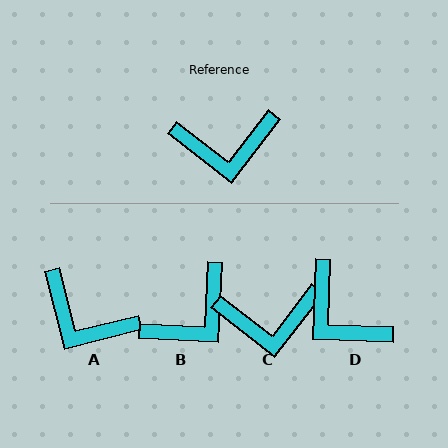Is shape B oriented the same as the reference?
No, it is off by about 35 degrees.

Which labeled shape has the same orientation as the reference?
C.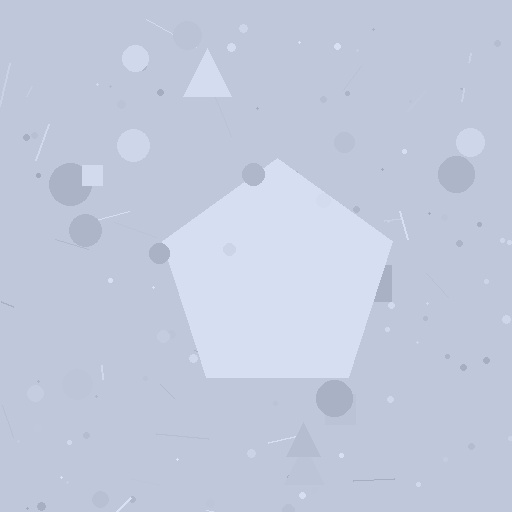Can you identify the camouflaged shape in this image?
The camouflaged shape is a pentagon.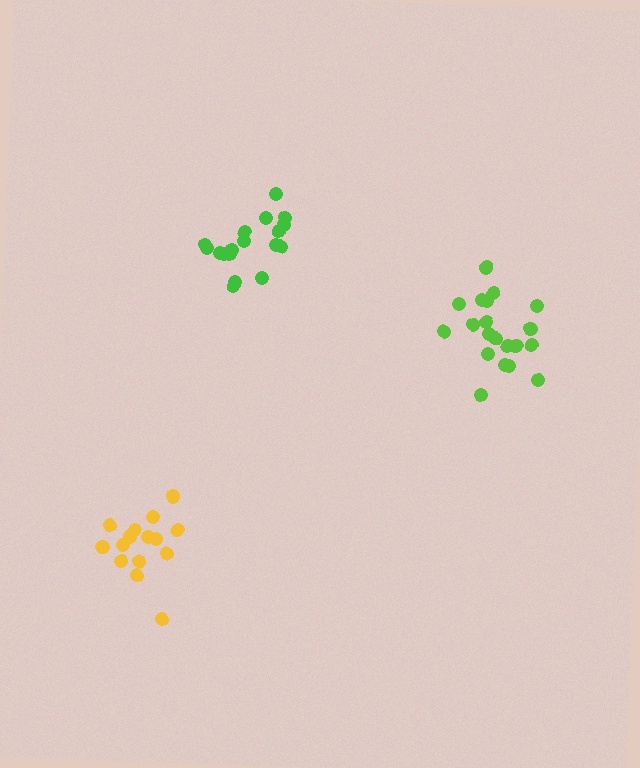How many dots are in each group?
Group 1: 15 dots, Group 2: 20 dots, Group 3: 18 dots (53 total).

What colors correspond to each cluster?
The clusters are colored: yellow, lime, green.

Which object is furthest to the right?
The lime cluster is rightmost.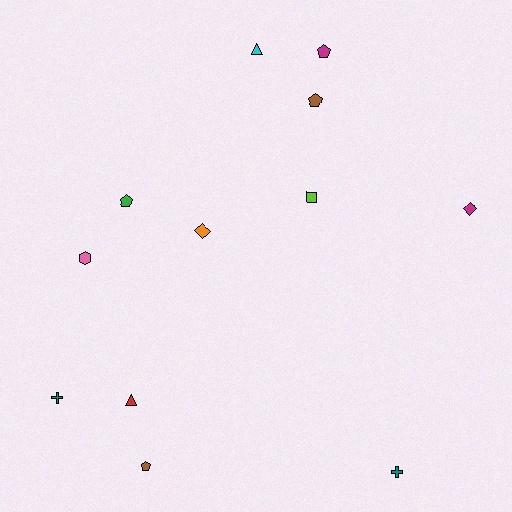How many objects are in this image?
There are 12 objects.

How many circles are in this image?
There are no circles.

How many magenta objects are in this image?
There are 2 magenta objects.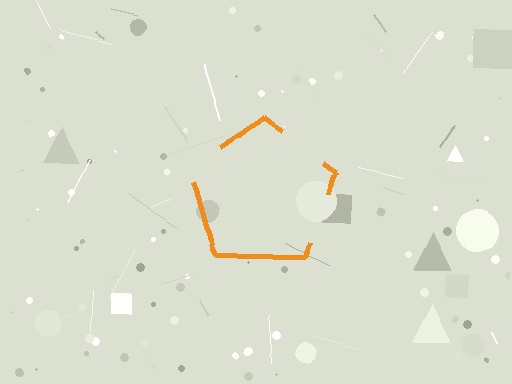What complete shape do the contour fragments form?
The contour fragments form a pentagon.